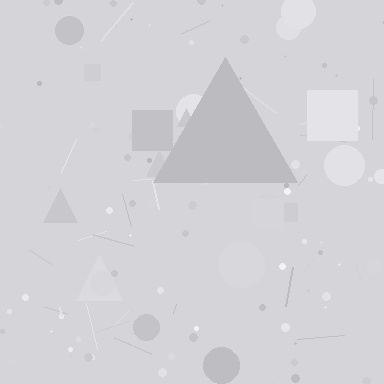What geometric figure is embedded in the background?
A triangle is embedded in the background.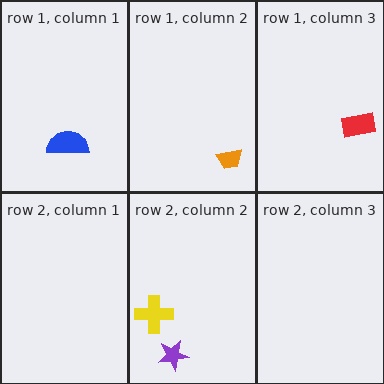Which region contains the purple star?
The row 2, column 2 region.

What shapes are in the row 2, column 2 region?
The yellow cross, the purple star.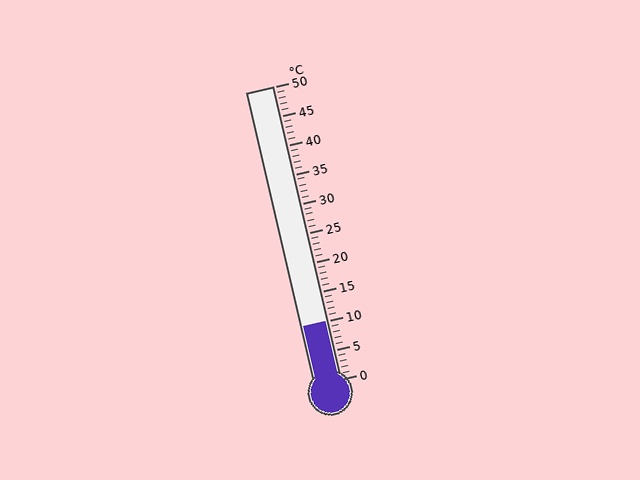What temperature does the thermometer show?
The thermometer shows approximately 10°C.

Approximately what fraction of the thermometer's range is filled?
The thermometer is filled to approximately 20% of its range.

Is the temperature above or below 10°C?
The temperature is at 10°C.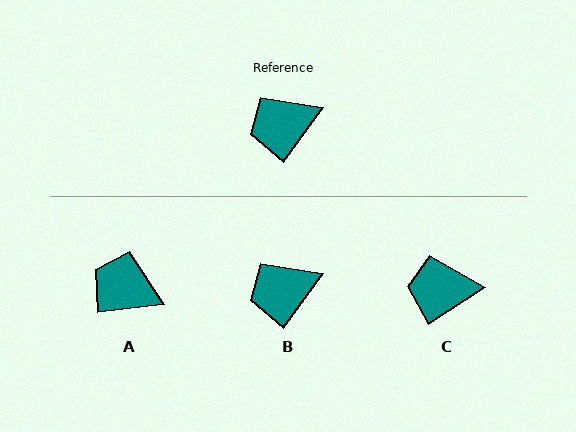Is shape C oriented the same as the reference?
No, it is off by about 20 degrees.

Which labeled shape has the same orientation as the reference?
B.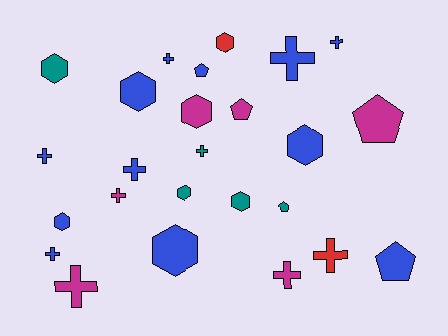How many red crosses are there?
There is 1 red cross.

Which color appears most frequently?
Blue, with 12 objects.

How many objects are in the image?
There are 25 objects.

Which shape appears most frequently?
Cross, with 11 objects.